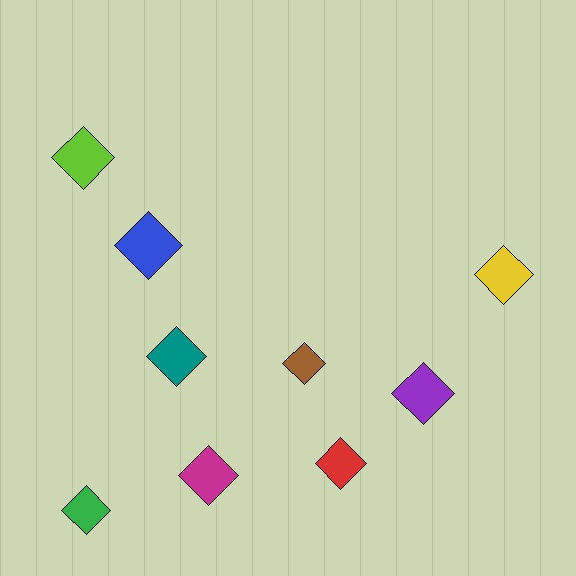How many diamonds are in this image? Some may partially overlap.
There are 9 diamonds.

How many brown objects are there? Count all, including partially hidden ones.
There is 1 brown object.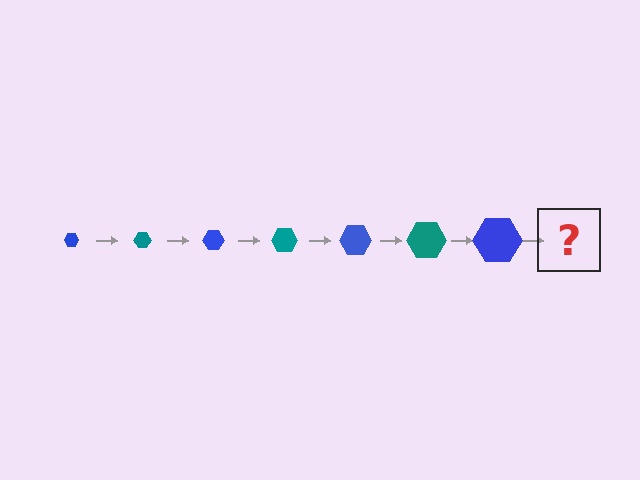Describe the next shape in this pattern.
It should be a teal hexagon, larger than the previous one.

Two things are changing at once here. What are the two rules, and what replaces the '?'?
The two rules are that the hexagon grows larger each step and the color cycles through blue and teal. The '?' should be a teal hexagon, larger than the previous one.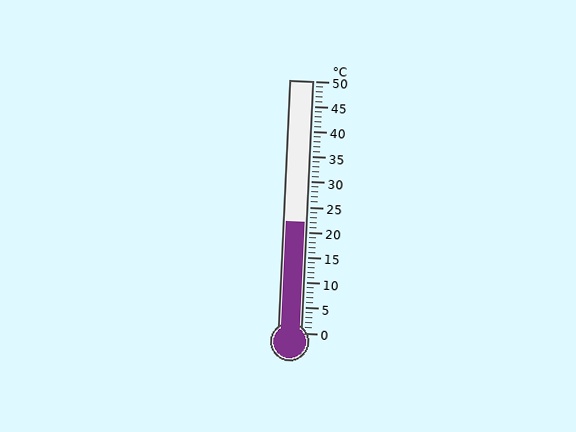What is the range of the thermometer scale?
The thermometer scale ranges from 0°C to 50°C.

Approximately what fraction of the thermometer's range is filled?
The thermometer is filled to approximately 45% of its range.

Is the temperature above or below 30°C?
The temperature is below 30°C.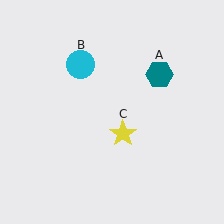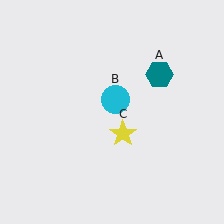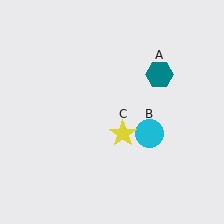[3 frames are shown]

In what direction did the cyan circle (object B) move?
The cyan circle (object B) moved down and to the right.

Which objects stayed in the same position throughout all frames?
Teal hexagon (object A) and yellow star (object C) remained stationary.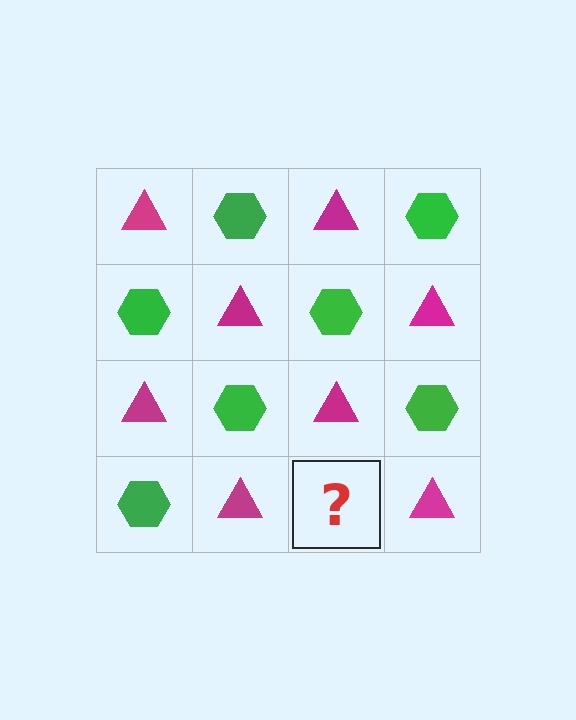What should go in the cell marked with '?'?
The missing cell should contain a green hexagon.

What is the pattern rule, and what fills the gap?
The rule is that it alternates magenta triangle and green hexagon in a checkerboard pattern. The gap should be filled with a green hexagon.